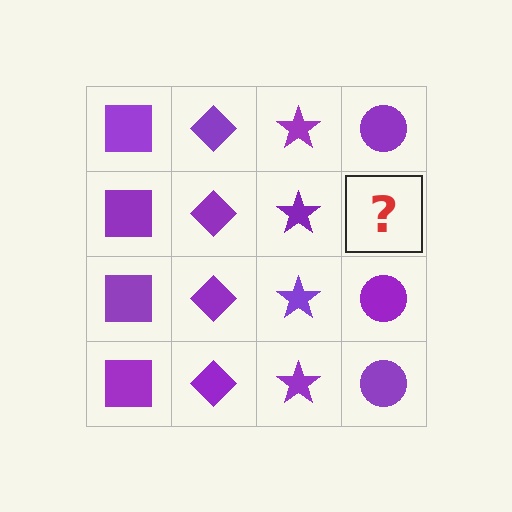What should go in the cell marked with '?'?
The missing cell should contain a purple circle.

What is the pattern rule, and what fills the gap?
The rule is that each column has a consistent shape. The gap should be filled with a purple circle.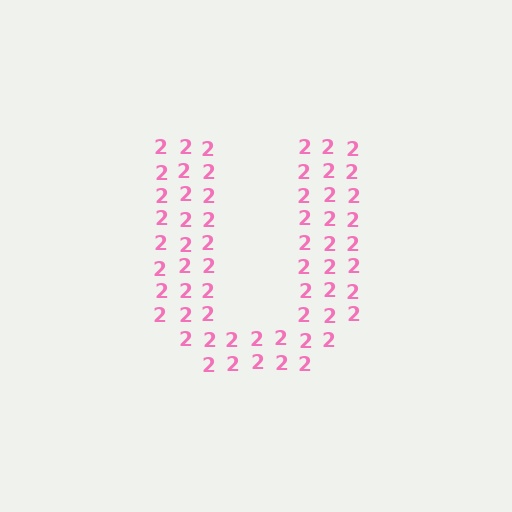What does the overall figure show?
The overall figure shows the letter U.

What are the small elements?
The small elements are digit 2's.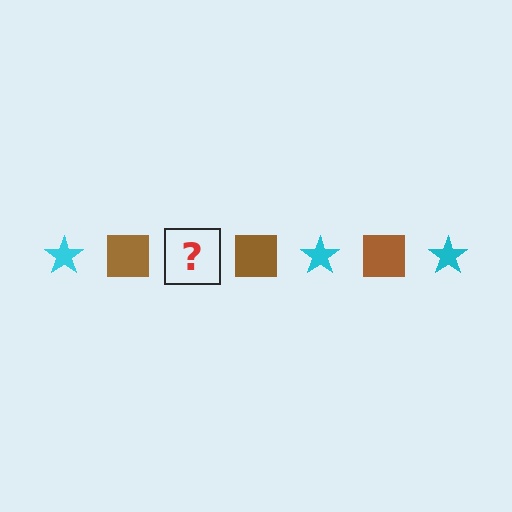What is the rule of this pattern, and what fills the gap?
The rule is that the pattern alternates between cyan star and brown square. The gap should be filled with a cyan star.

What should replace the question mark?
The question mark should be replaced with a cyan star.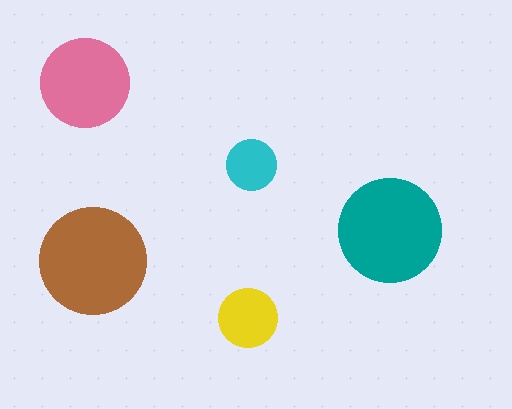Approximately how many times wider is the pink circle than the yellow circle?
About 1.5 times wider.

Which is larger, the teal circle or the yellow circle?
The teal one.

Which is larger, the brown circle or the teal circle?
The brown one.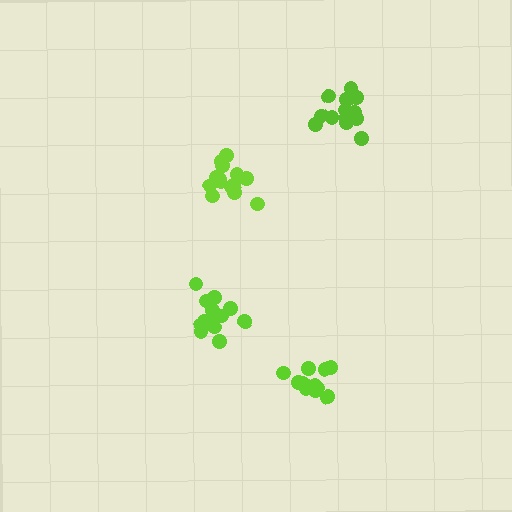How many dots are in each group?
Group 1: 14 dots, Group 2: 13 dots, Group 3: 14 dots, Group 4: 14 dots (55 total).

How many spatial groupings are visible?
There are 4 spatial groupings.